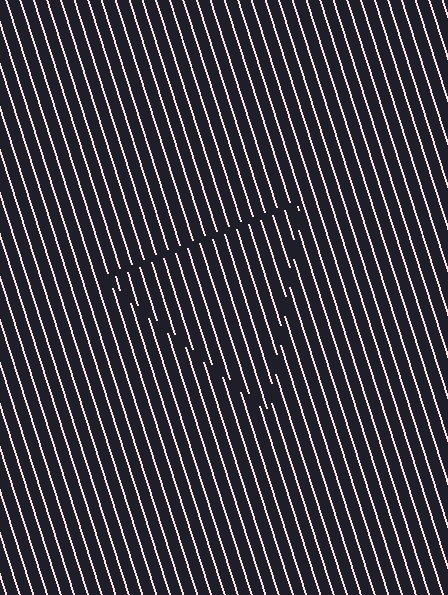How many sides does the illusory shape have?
3 sides — the line-ends trace a triangle.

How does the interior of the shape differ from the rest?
The interior of the shape contains the same grating, shifted by half a period — the contour is defined by the phase discontinuity where line-ends from the inner and outer gratings abut.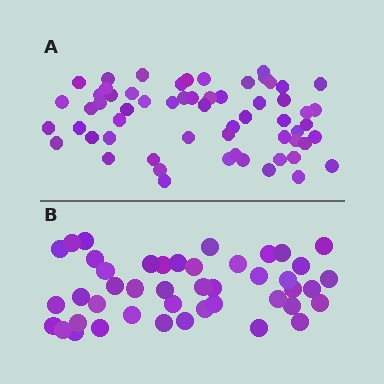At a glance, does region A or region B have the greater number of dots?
Region A (the top region) has more dots.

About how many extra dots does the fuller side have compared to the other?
Region A has approximately 15 more dots than region B.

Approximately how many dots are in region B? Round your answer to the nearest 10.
About 40 dots. (The exact count is 44, which rounds to 40.)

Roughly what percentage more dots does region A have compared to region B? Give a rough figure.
About 35% more.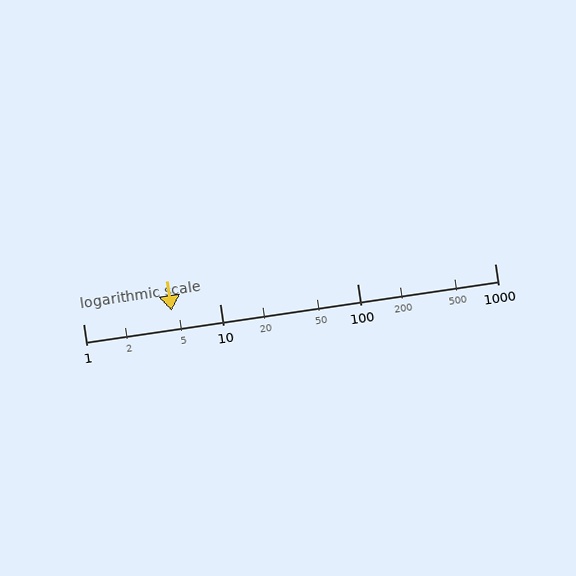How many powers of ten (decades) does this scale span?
The scale spans 3 decades, from 1 to 1000.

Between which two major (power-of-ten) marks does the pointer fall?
The pointer is between 1 and 10.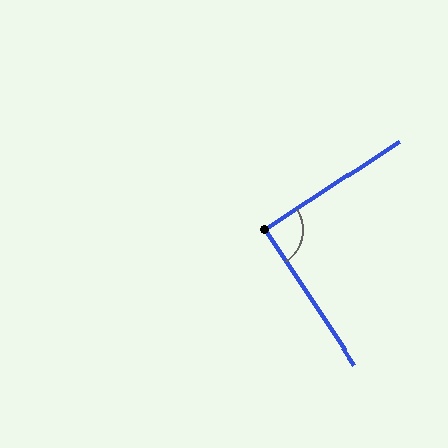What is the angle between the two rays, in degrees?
Approximately 90 degrees.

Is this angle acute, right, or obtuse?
It is approximately a right angle.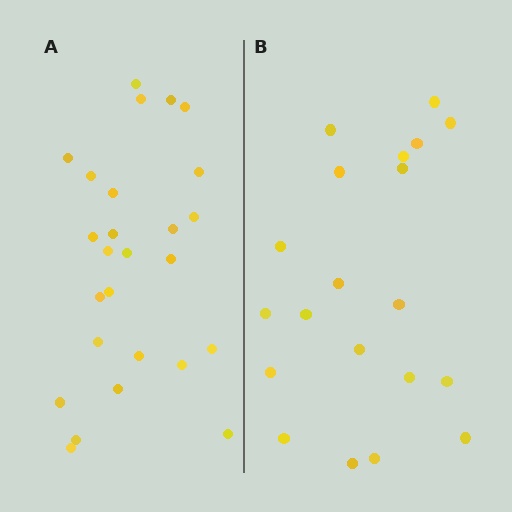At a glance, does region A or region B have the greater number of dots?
Region A (the left region) has more dots.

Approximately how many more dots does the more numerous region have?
Region A has about 6 more dots than region B.